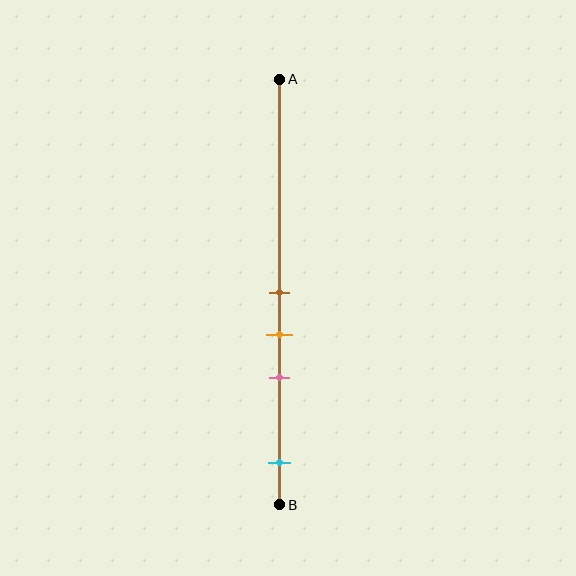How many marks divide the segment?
There are 4 marks dividing the segment.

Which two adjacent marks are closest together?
The brown and orange marks are the closest adjacent pair.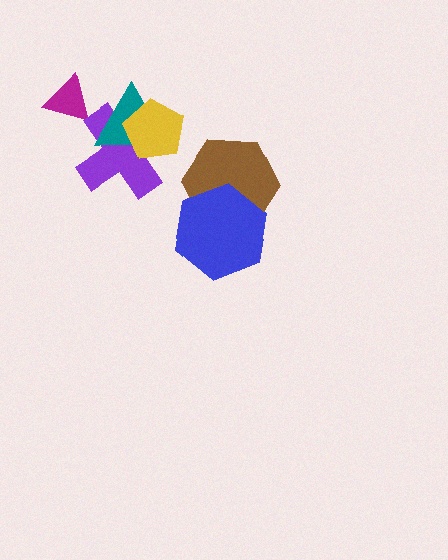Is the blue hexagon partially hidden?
No, no other shape covers it.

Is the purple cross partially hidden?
Yes, it is partially covered by another shape.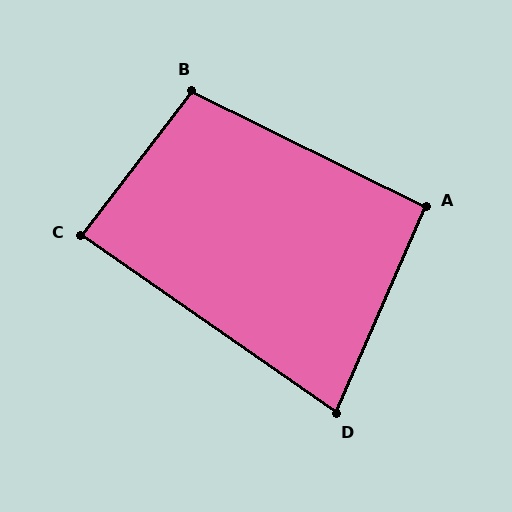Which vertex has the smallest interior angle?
D, at approximately 79 degrees.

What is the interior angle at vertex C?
Approximately 87 degrees (approximately right).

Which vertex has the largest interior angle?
B, at approximately 101 degrees.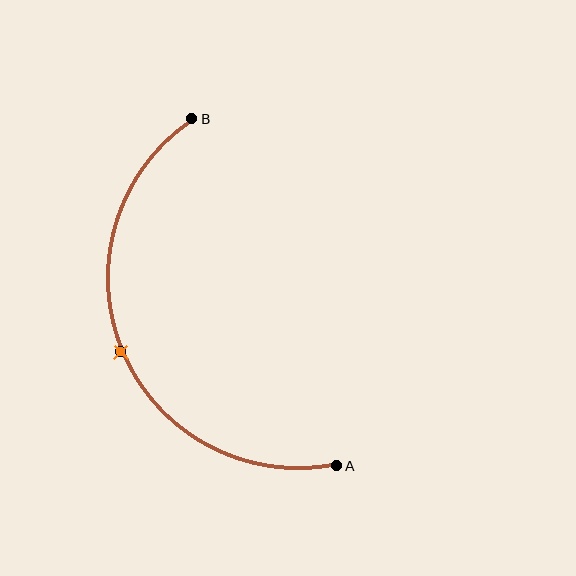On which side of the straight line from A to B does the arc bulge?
The arc bulges to the left of the straight line connecting A and B.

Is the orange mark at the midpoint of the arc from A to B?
Yes. The orange mark lies on the arc at equal arc-length from both A and B — it is the arc midpoint.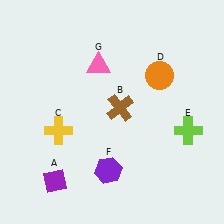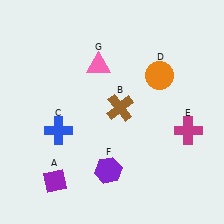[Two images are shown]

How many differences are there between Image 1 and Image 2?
There are 2 differences between the two images.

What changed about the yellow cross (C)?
In Image 1, C is yellow. In Image 2, it changed to blue.